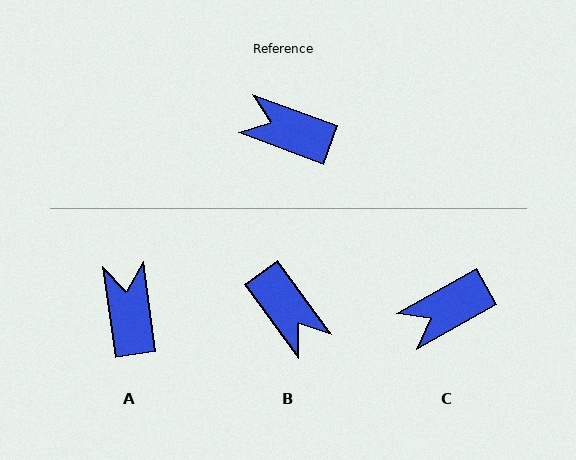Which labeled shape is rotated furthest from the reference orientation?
B, about 147 degrees away.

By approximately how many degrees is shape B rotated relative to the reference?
Approximately 147 degrees counter-clockwise.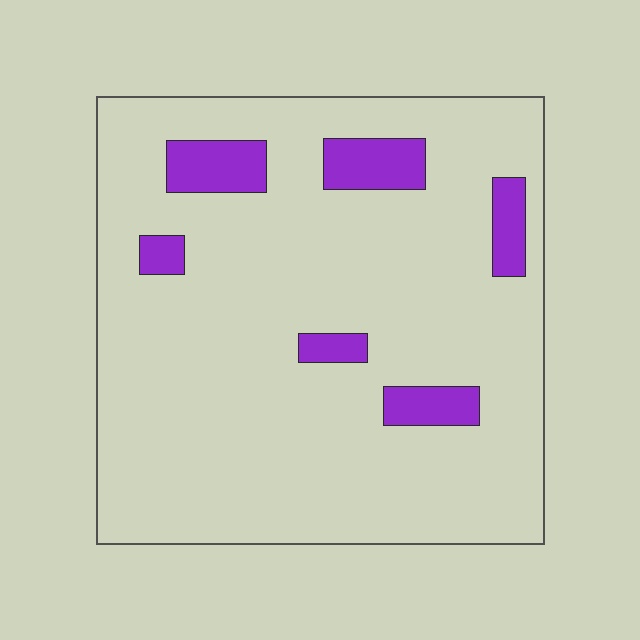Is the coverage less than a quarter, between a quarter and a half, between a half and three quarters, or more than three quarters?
Less than a quarter.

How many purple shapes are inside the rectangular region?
6.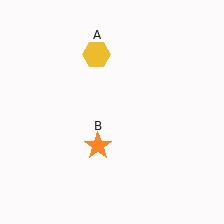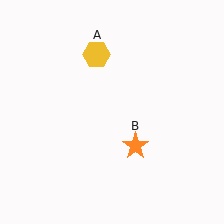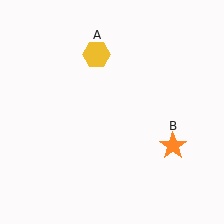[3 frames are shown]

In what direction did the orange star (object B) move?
The orange star (object B) moved right.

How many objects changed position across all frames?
1 object changed position: orange star (object B).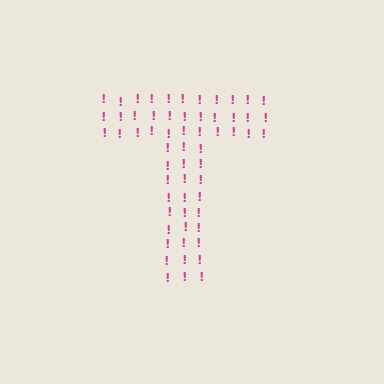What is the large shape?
The large shape is the letter T.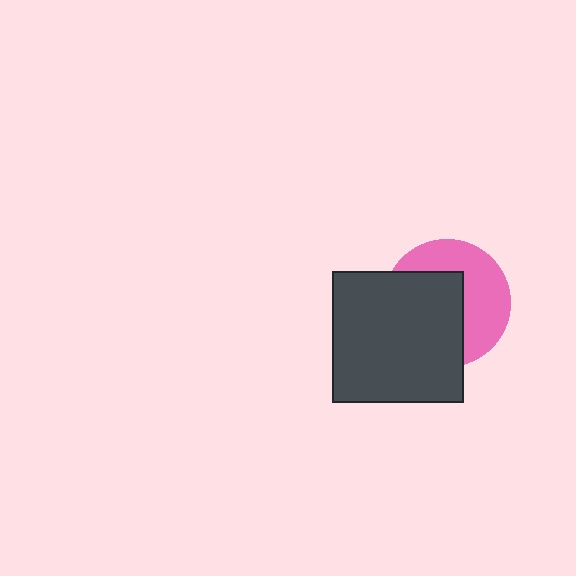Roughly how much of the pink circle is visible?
About half of it is visible (roughly 48%).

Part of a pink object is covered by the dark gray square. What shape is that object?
It is a circle.